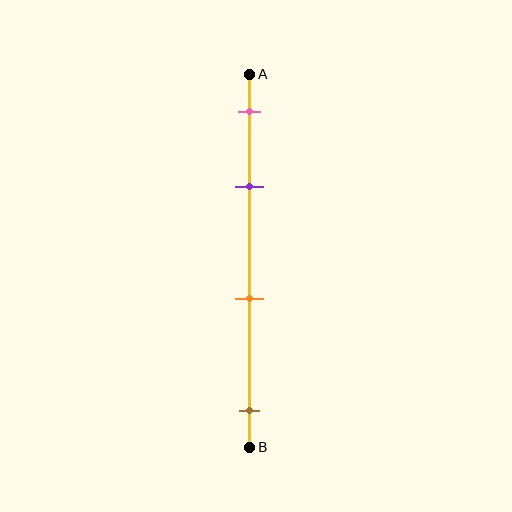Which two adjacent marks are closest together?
The pink and purple marks are the closest adjacent pair.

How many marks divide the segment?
There are 4 marks dividing the segment.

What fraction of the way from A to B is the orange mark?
The orange mark is approximately 60% (0.6) of the way from A to B.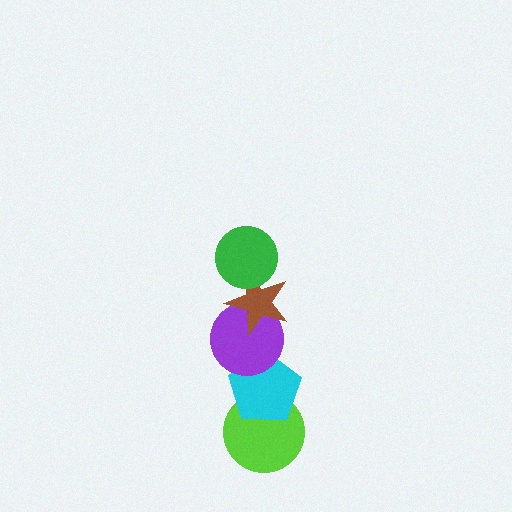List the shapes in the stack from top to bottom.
From top to bottom: the green circle, the brown star, the purple circle, the cyan pentagon, the lime circle.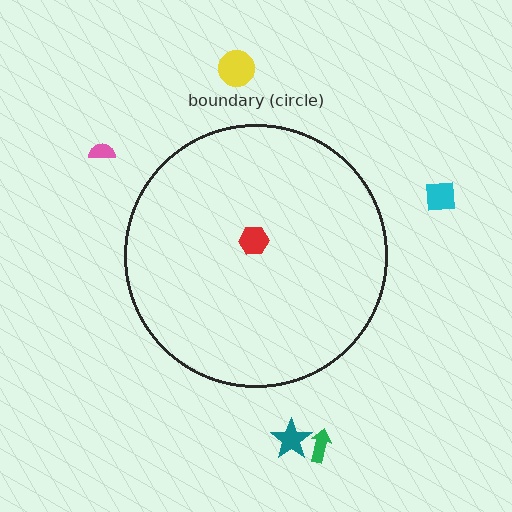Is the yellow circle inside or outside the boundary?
Outside.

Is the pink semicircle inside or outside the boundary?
Outside.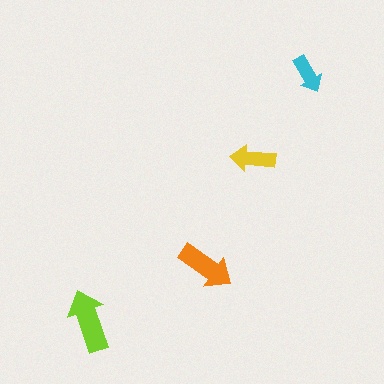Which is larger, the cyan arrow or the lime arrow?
The lime one.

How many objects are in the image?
There are 4 objects in the image.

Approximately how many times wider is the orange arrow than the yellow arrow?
About 1.5 times wider.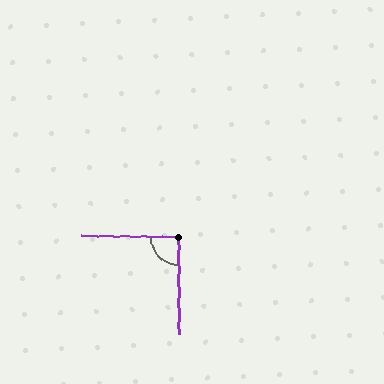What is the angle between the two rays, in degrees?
Approximately 91 degrees.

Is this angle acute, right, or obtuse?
It is approximately a right angle.